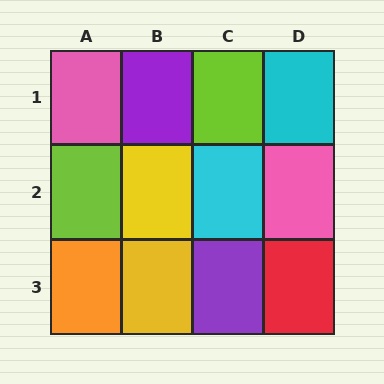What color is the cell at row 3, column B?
Yellow.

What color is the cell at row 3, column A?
Orange.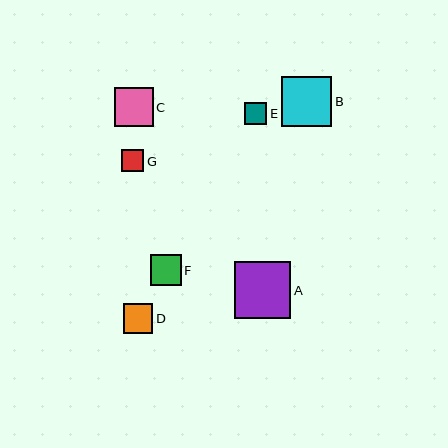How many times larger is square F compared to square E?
Square F is approximately 1.4 times the size of square E.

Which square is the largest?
Square A is the largest with a size of approximately 57 pixels.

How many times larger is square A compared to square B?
Square A is approximately 1.1 times the size of square B.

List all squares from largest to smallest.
From largest to smallest: A, B, C, F, D, E, G.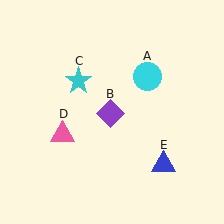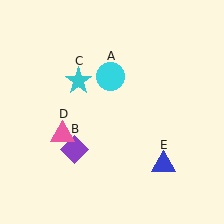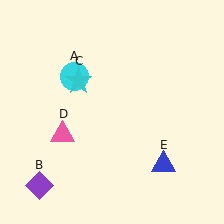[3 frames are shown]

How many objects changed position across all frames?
2 objects changed position: cyan circle (object A), purple diamond (object B).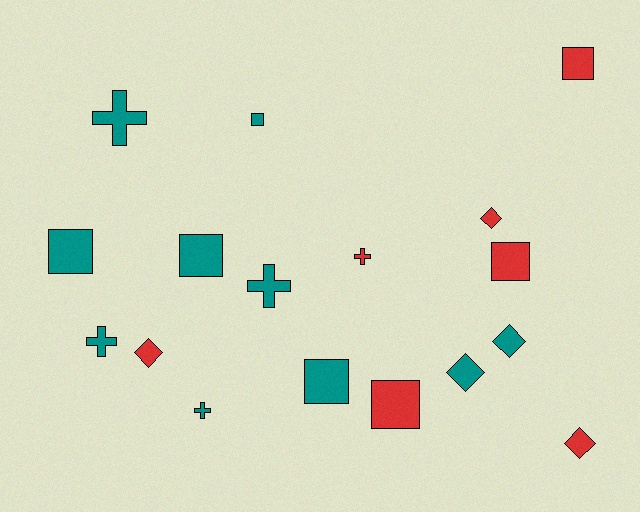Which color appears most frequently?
Teal, with 10 objects.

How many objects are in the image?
There are 17 objects.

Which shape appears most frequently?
Square, with 7 objects.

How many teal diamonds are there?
There are 2 teal diamonds.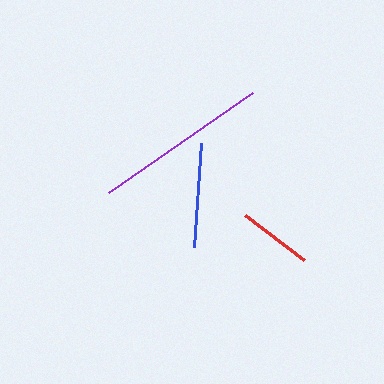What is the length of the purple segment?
The purple segment is approximately 175 pixels long.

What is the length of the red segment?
The red segment is approximately 75 pixels long.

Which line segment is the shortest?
The red line is the shortest at approximately 75 pixels.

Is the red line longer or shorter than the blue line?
The blue line is longer than the red line.